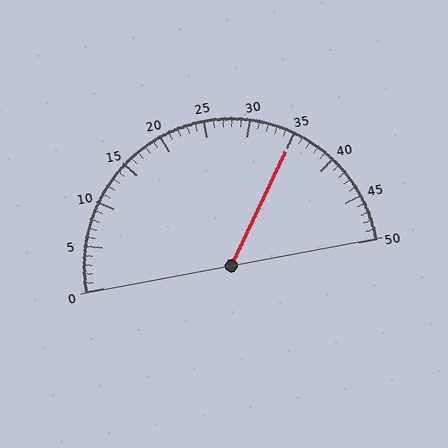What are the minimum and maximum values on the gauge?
The gauge ranges from 0 to 50.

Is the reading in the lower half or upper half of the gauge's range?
The reading is in the upper half of the range (0 to 50).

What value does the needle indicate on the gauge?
The needle indicates approximately 35.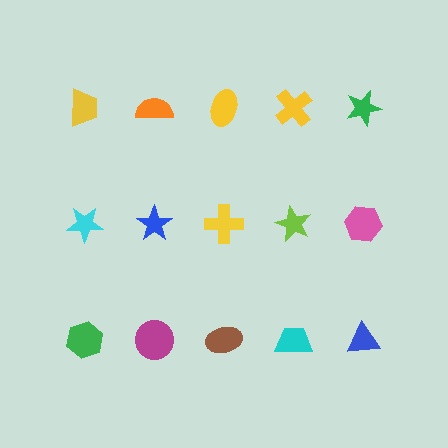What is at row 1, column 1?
A yellow trapezoid.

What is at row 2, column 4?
A lime star.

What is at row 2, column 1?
A cyan star.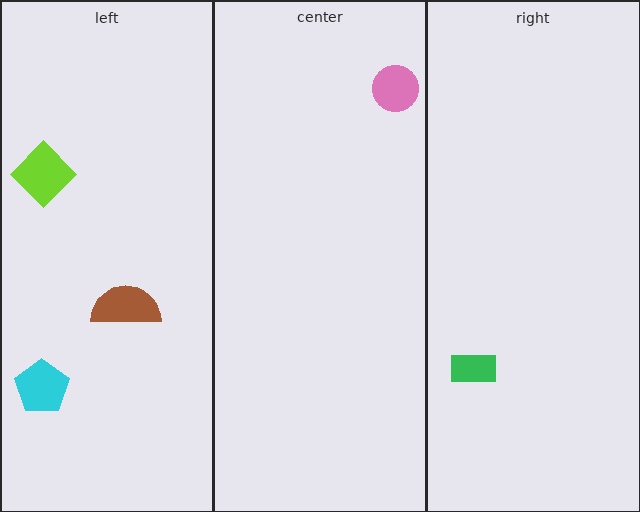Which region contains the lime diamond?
The left region.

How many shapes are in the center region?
1.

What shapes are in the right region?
The green rectangle.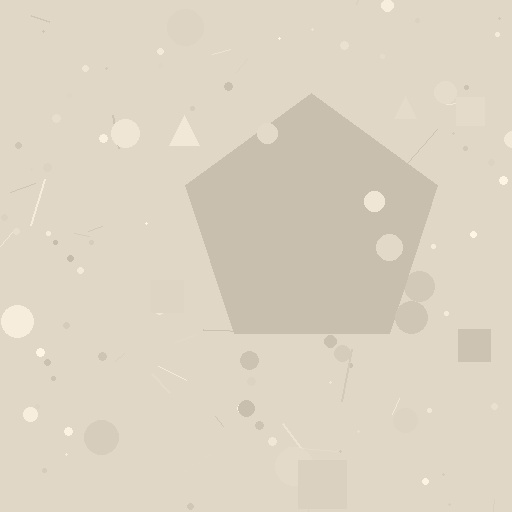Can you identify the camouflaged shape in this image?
The camouflaged shape is a pentagon.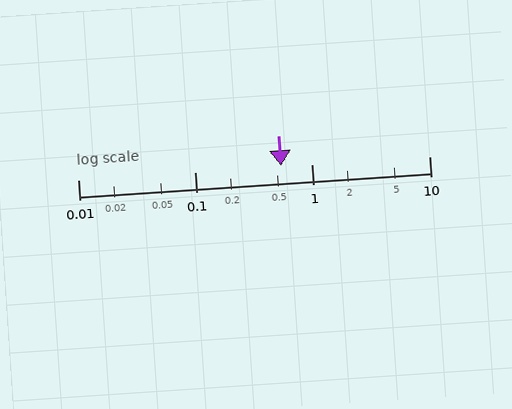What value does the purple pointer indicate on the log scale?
The pointer indicates approximately 0.54.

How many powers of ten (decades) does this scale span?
The scale spans 3 decades, from 0.01 to 10.